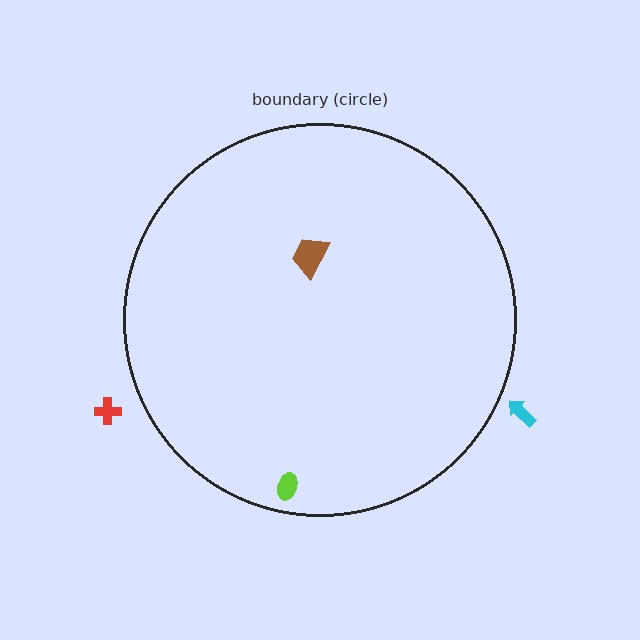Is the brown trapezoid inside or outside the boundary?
Inside.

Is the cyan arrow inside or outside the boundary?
Outside.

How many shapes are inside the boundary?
2 inside, 2 outside.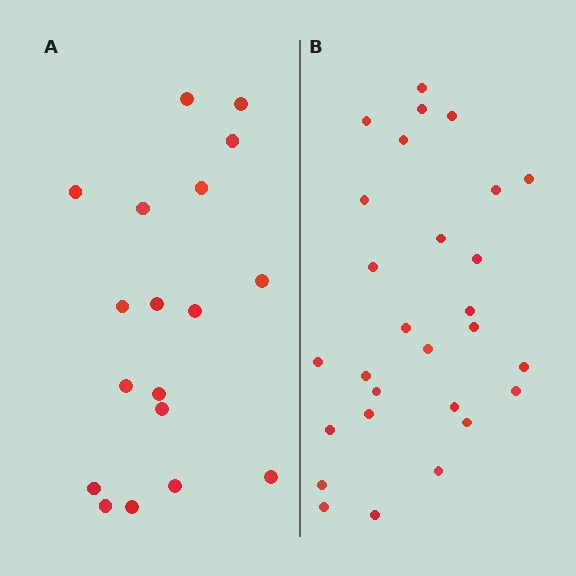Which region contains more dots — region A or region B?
Region B (the right region) has more dots.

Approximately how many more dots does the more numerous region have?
Region B has roughly 10 or so more dots than region A.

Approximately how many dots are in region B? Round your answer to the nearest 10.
About 30 dots. (The exact count is 28, which rounds to 30.)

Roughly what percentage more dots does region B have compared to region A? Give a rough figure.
About 55% more.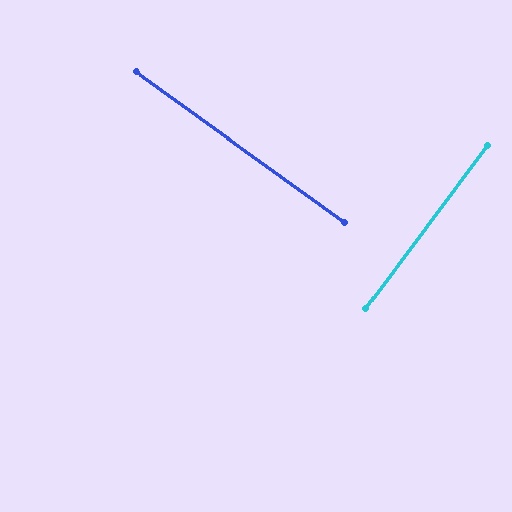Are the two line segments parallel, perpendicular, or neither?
Perpendicular — they meet at approximately 89°.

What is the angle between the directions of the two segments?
Approximately 89 degrees.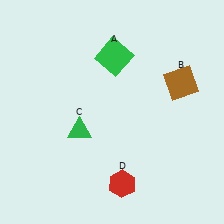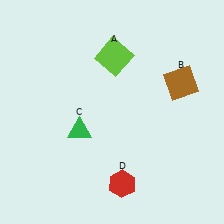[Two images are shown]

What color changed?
The square (A) changed from green in Image 1 to lime in Image 2.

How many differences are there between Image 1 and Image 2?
There is 1 difference between the two images.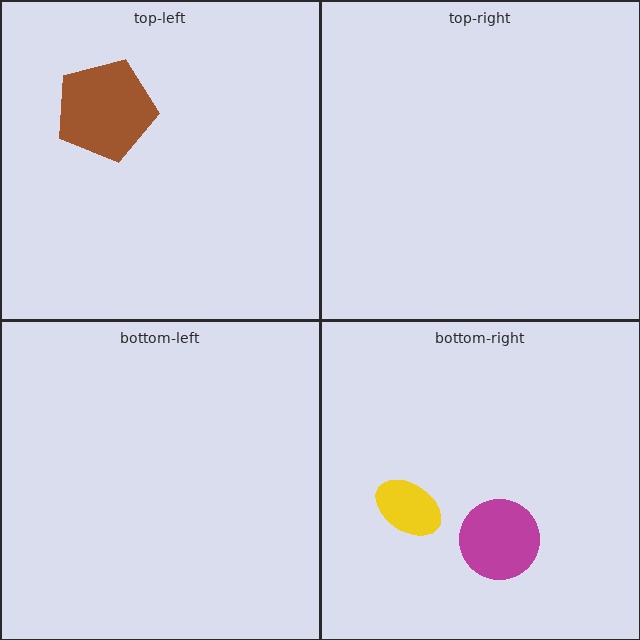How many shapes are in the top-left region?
1.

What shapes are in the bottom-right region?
The yellow ellipse, the magenta circle.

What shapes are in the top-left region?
The brown pentagon.